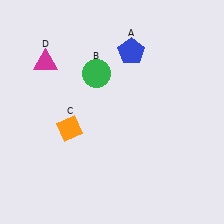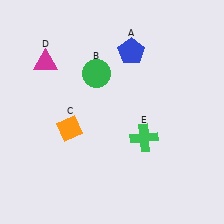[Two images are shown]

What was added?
A green cross (E) was added in Image 2.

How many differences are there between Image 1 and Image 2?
There is 1 difference between the two images.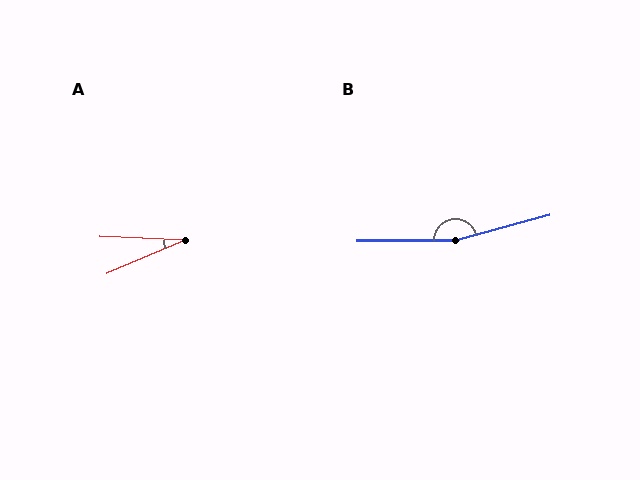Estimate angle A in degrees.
Approximately 26 degrees.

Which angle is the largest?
B, at approximately 165 degrees.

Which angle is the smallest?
A, at approximately 26 degrees.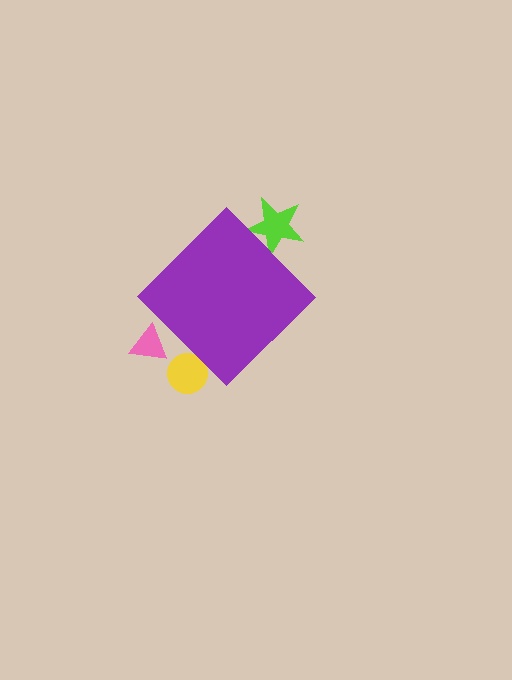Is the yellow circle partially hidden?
Yes, the yellow circle is partially hidden behind the purple diamond.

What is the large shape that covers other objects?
A purple diamond.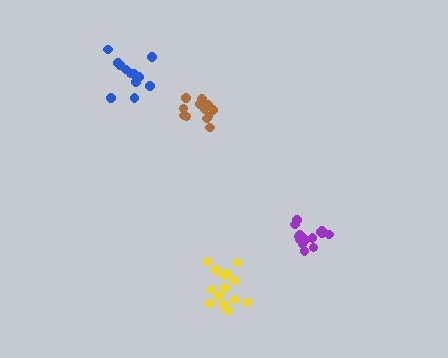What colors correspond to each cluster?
The clusters are colored: blue, brown, purple, yellow.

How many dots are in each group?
Group 1: 13 dots, Group 2: 12 dots, Group 3: 16 dots, Group 4: 14 dots (55 total).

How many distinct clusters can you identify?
There are 4 distinct clusters.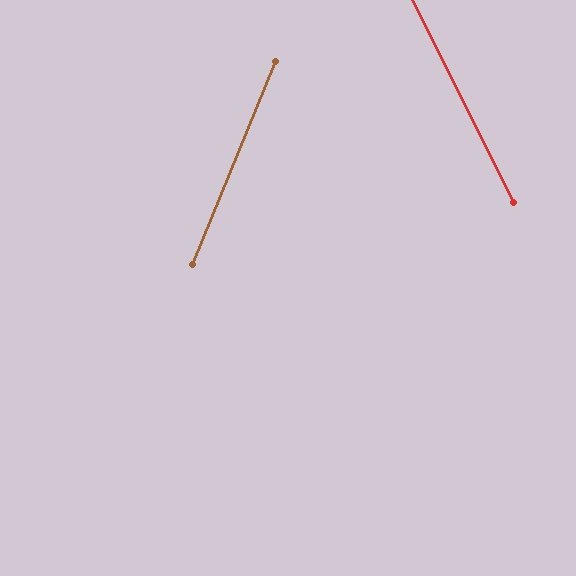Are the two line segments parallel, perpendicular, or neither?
Neither parallel nor perpendicular — they differ by about 49°.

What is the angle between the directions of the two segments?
Approximately 49 degrees.